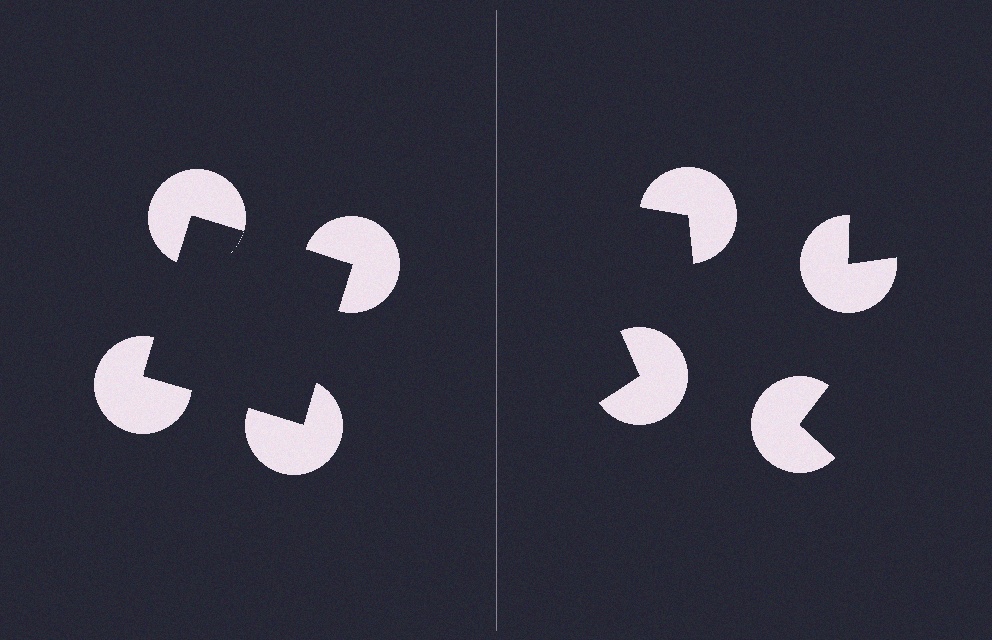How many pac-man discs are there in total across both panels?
8 — 4 on each side.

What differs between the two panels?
The pac-man discs are positioned identically on both sides; only the wedge orientations differ. On the left they align to a square; on the right they are misaligned.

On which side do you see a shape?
An illusory square appears on the left side. On the right side the wedge cuts are rotated, so no coherent shape forms.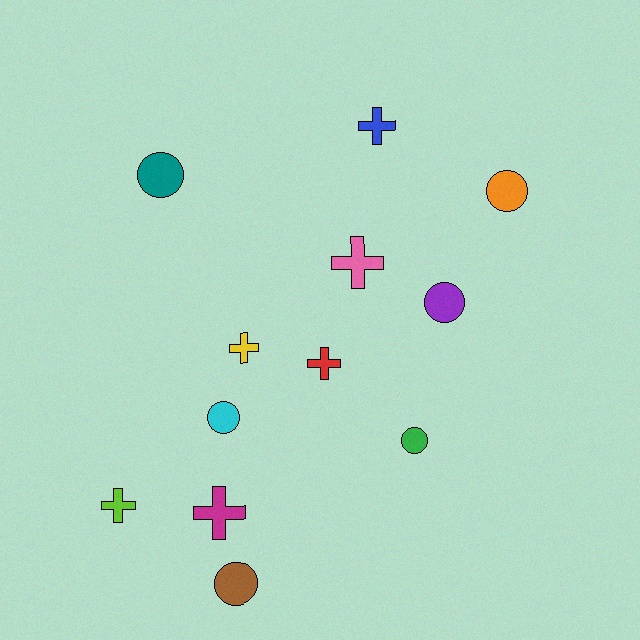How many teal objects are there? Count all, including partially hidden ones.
There is 1 teal object.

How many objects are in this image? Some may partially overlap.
There are 12 objects.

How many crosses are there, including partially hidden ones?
There are 6 crosses.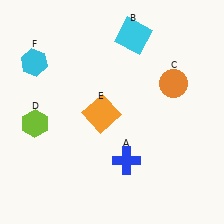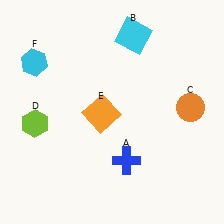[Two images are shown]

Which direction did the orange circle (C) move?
The orange circle (C) moved down.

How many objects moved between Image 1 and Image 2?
1 object moved between the two images.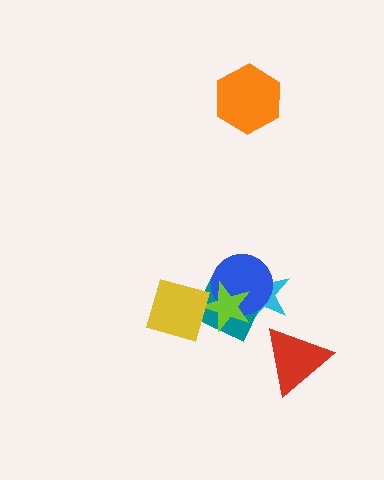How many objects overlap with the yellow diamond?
2 objects overlap with the yellow diamond.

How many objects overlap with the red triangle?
0 objects overlap with the red triangle.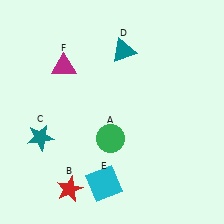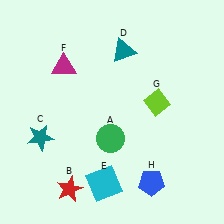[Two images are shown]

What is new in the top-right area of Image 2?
A lime diamond (G) was added in the top-right area of Image 2.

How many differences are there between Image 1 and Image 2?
There are 2 differences between the two images.